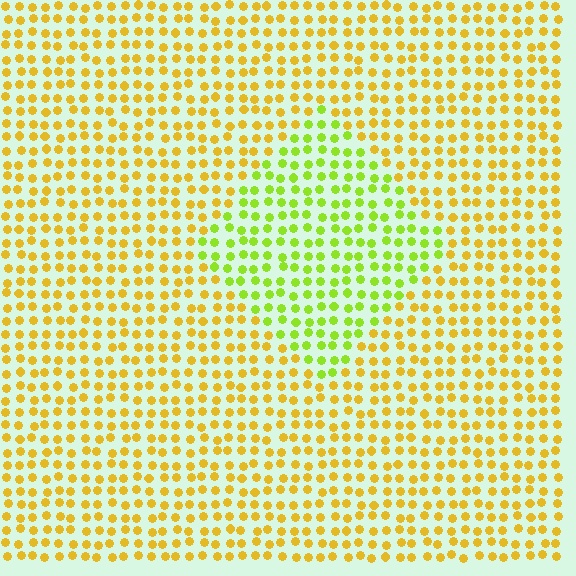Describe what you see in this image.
The image is filled with small yellow elements in a uniform arrangement. A diamond-shaped region is visible where the elements are tinted to a slightly different hue, forming a subtle color boundary.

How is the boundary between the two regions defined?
The boundary is defined purely by a slight shift in hue (about 40 degrees). Spacing, size, and orientation are identical on both sides.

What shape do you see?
I see a diamond.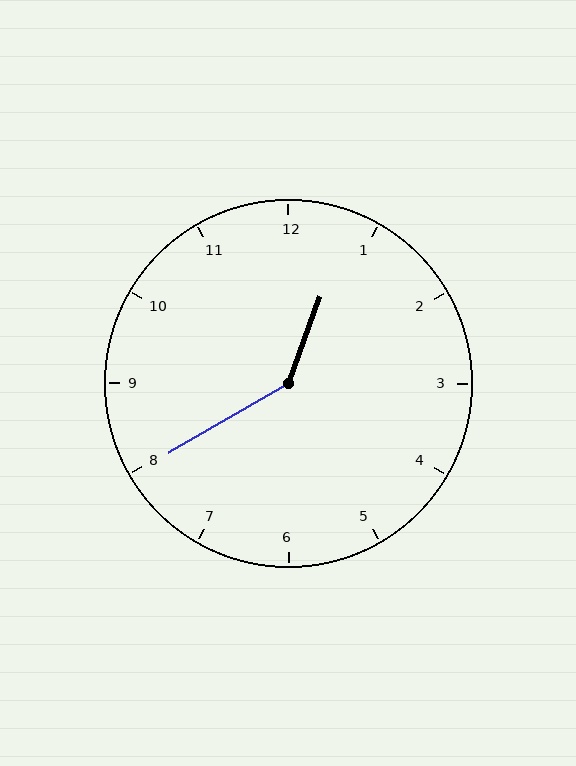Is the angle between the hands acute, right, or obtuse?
It is obtuse.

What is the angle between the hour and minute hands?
Approximately 140 degrees.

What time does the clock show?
12:40.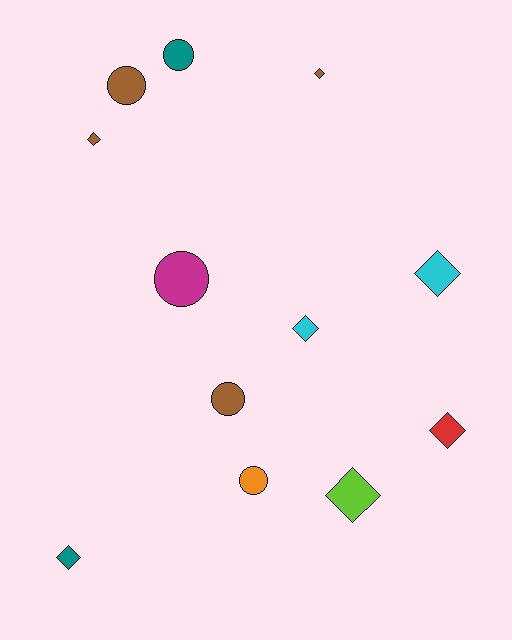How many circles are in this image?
There are 5 circles.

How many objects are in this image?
There are 12 objects.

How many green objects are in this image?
There are no green objects.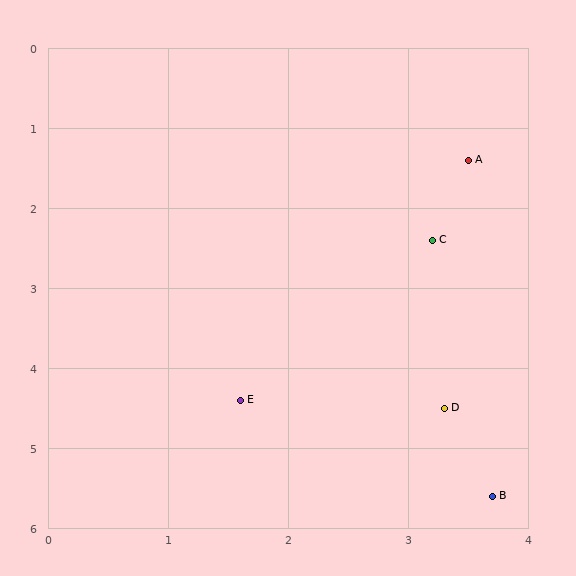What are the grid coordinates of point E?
Point E is at approximately (1.6, 4.4).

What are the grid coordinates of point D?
Point D is at approximately (3.3, 4.5).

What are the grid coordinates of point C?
Point C is at approximately (3.2, 2.4).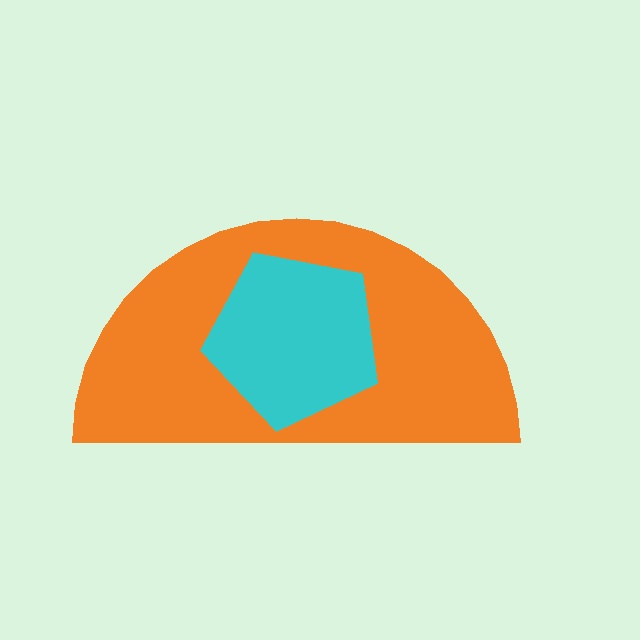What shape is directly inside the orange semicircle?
The cyan pentagon.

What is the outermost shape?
The orange semicircle.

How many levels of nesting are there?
2.